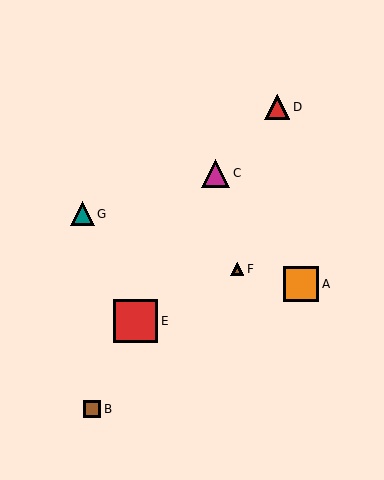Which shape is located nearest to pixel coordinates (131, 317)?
The red square (labeled E) at (136, 321) is nearest to that location.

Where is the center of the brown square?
The center of the brown square is at (92, 409).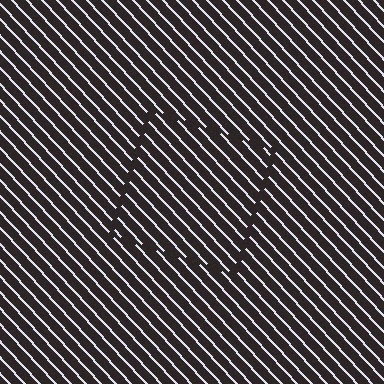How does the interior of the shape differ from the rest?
The interior of the shape contains the same grating, shifted by half a period — the contour is defined by the phase discontinuity where line-ends from the inner and outer gratings abut.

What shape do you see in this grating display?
An illusory square. The interior of the shape contains the same grating, shifted by half a period — the contour is defined by the phase discontinuity where line-ends from the inner and outer gratings abut.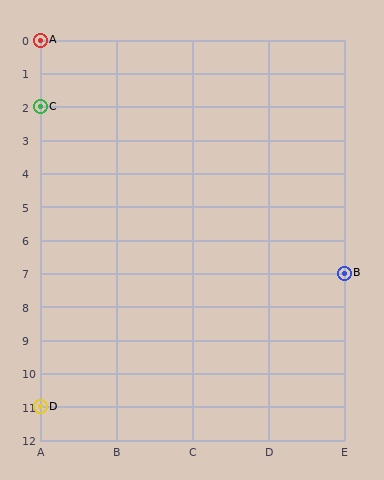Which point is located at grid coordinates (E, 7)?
Point B is at (E, 7).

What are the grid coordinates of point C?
Point C is at grid coordinates (A, 2).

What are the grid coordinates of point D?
Point D is at grid coordinates (A, 11).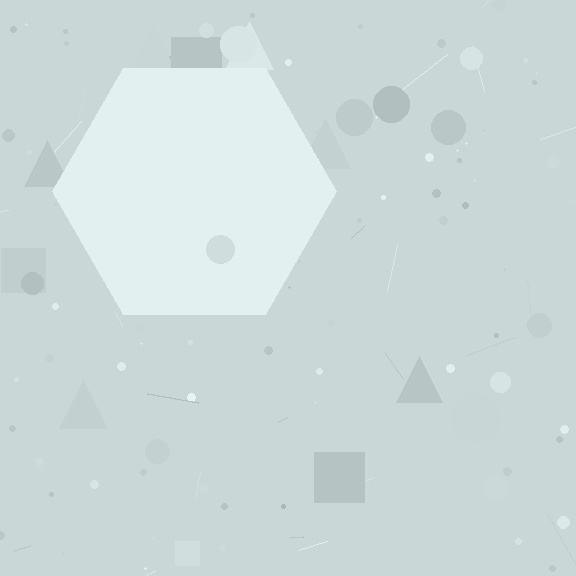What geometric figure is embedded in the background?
A hexagon is embedded in the background.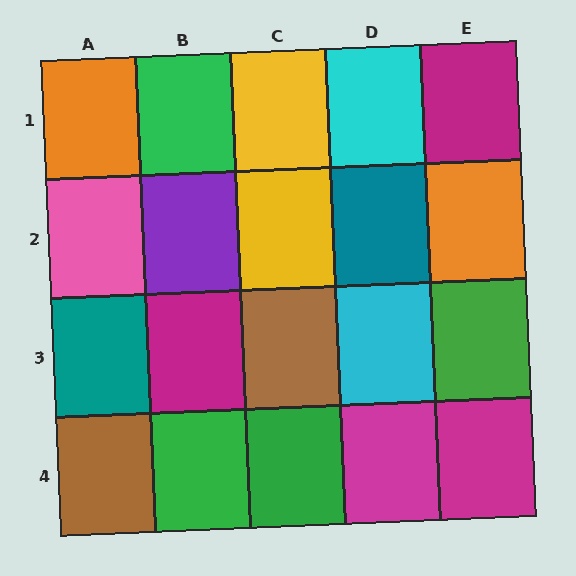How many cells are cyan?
2 cells are cyan.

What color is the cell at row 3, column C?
Brown.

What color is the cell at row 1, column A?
Orange.